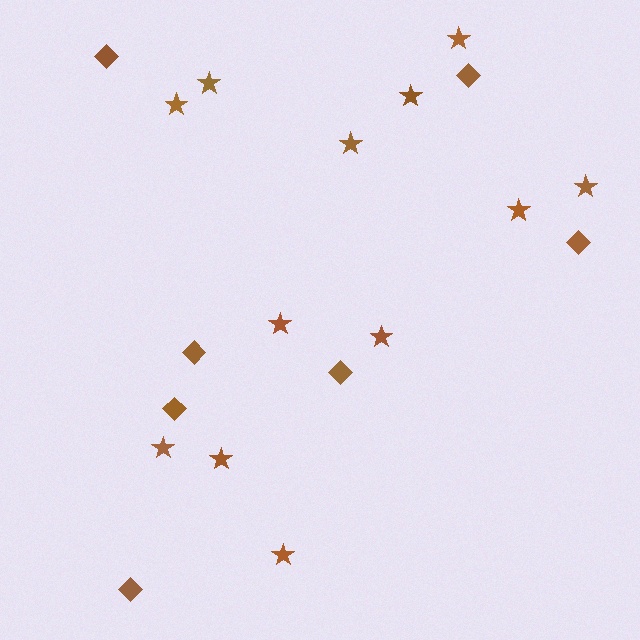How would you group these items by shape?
There are 2 groups: one group of stars (12) and one group of diamonds (7).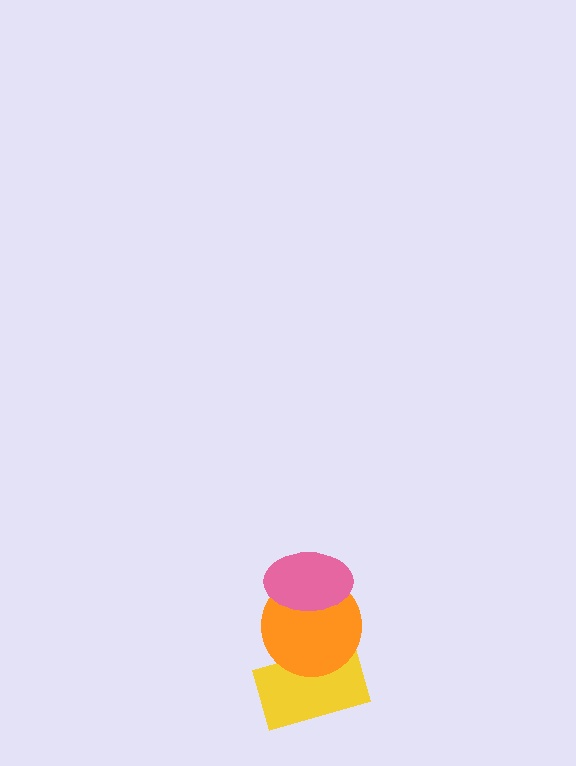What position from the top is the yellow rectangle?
The yellow rectangle is 3rd from the top.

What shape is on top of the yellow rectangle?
The orange circle is on top of the yellow rectangle.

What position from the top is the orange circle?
The orange circle is 2nd from the top.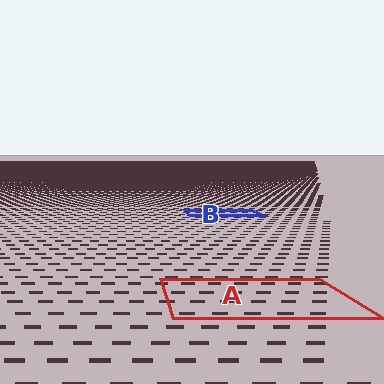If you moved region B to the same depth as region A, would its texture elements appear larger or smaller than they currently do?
They would appear larger. At a closer depth, the same texture elements are projected at a bigger on-screen size.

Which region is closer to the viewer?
Region A is closer. The texture elements there are larger and more spread out.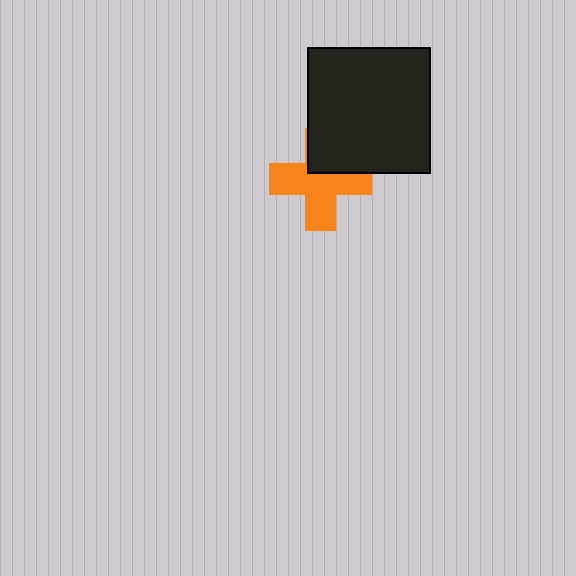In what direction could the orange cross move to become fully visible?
The orange cross could move down. That would shift it out from behind the black rectangle entirely.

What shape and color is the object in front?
The object in front is a black rectangle.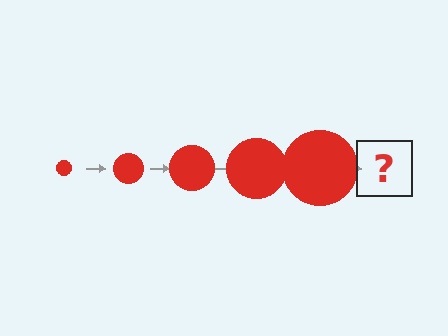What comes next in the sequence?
The next element should be a red circle, larger than the previous one.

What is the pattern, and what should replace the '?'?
The pattern is that the circle gets progressively larger each step. The '?' should be a red circle, larger than the previous one.